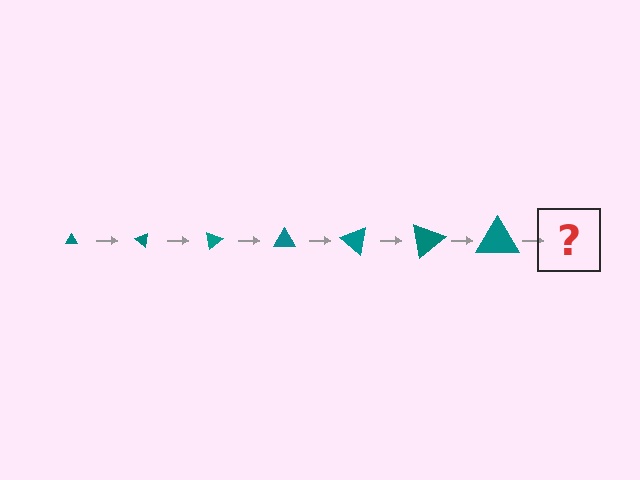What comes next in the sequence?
The next element should be a triangle, larger than the previous one and rotated 280 degrees from the start.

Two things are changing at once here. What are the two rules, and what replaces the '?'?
The two rules are that the triangle grows larger each step and it rotates 40 degrees each step. The '?' should be a triangle, larger than the previous one and rotated 280 degrees from the start.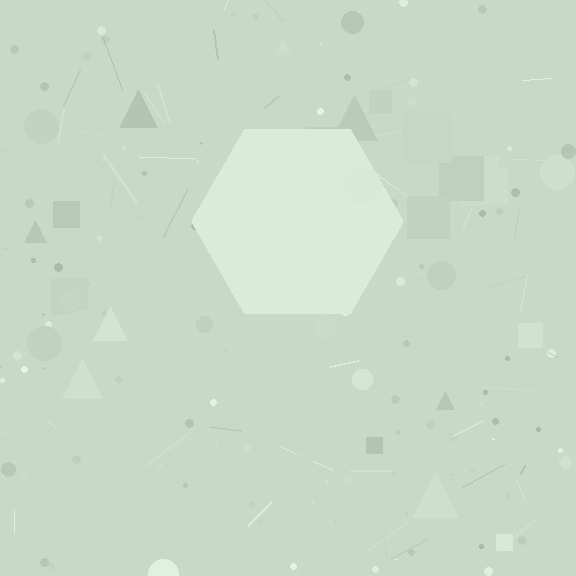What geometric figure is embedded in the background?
A hexagon is embedded in the background.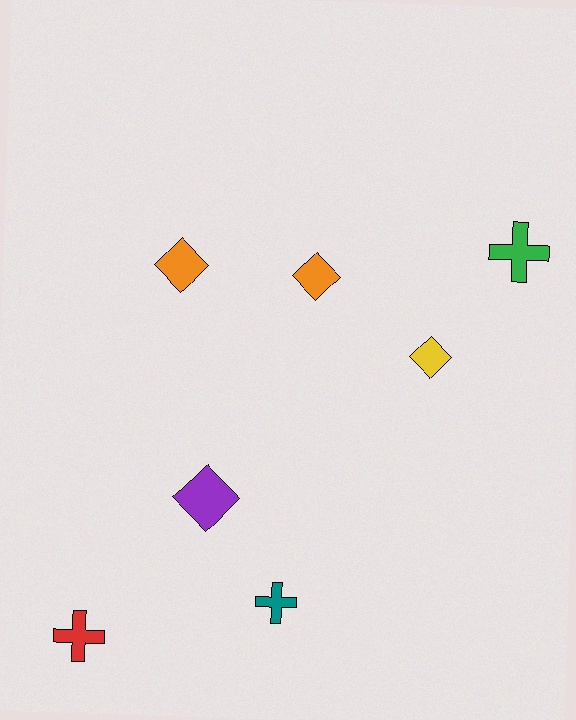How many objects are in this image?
There are 7 objects.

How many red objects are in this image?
There is 1 red object.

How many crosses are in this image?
There are 3 crosses.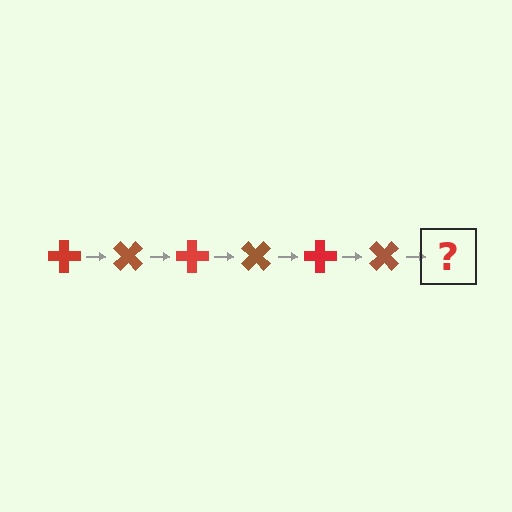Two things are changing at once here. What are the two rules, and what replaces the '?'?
The two rules are that it rotates 45 degrees each step and the color cycles through red and brown. The '?' should be a red cross, rotated 270 degrees from the start.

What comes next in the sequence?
The next element should be a red cross, rotated 270 degrees from the start.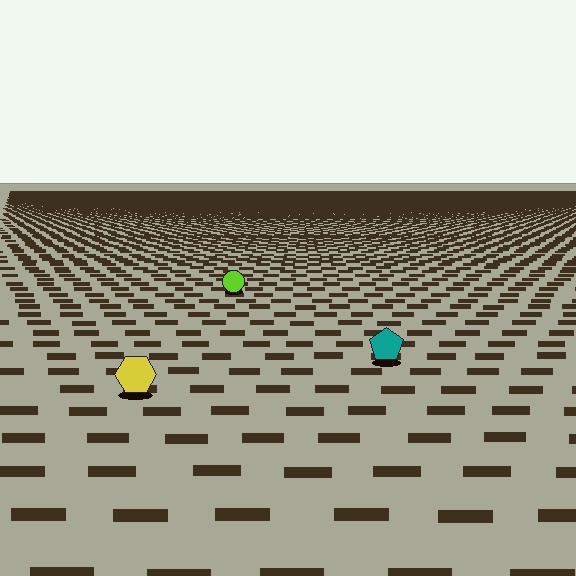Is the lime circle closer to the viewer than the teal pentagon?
No. The teal pentagon is closer — you can tell from the texture gradient: the ground texture is coarser near it.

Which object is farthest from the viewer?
The lime circle is farthest from the viewer. It appears smaller and the ground texture around it is denser.